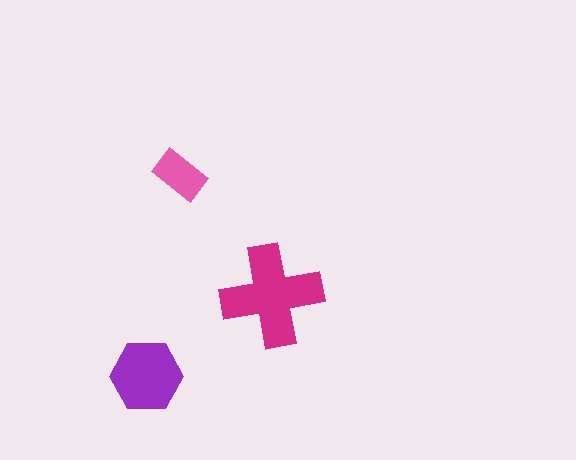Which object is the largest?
The magenta cross.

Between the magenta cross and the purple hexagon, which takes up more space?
The magenta cross.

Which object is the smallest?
The pink rectangle.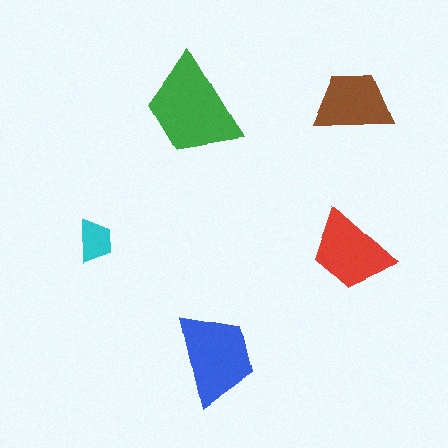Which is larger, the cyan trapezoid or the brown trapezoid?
The brown one.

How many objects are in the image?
There are 5 objects in the image.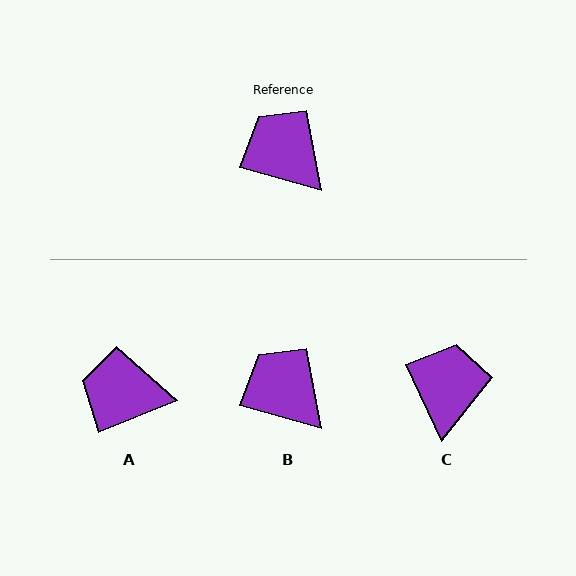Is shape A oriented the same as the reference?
No, it is off by about 38 degrees.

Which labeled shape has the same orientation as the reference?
B.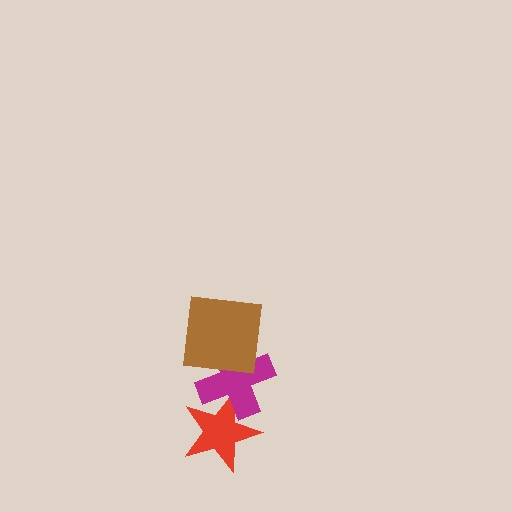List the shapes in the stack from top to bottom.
From top to bottom: the brown square, the magenta cross, the red star.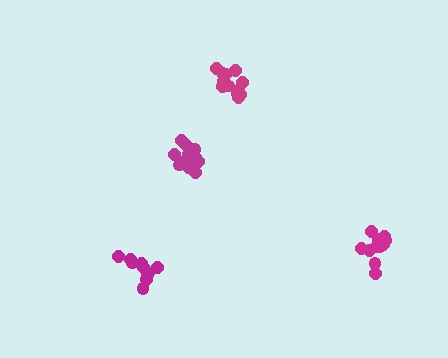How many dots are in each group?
Group 1: 15 dots, Group 2: 11 dots, Group 3: 12 dots, Group 4: 10 dots (48 total).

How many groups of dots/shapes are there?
There are 4 groups.